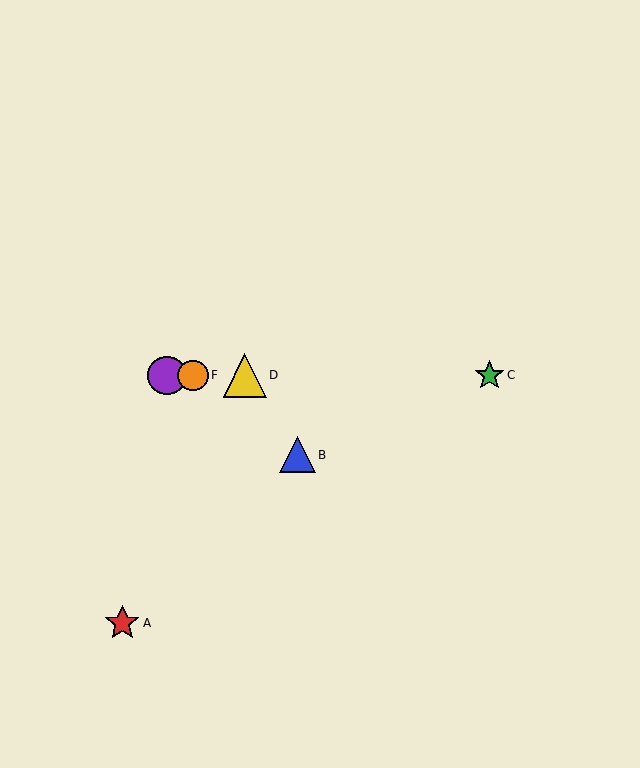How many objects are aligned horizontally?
4 objects (C, D, E, F) are aligned horizontally.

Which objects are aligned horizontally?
Objects C, D, E, F are aligned horizontally.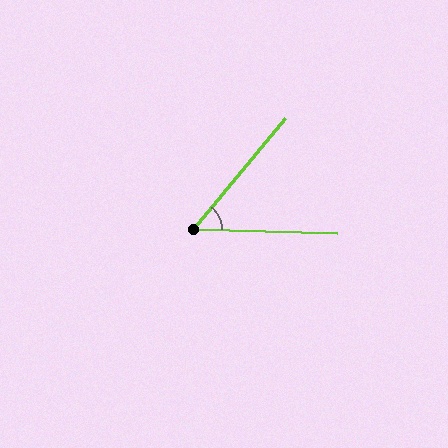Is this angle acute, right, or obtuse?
It is acute.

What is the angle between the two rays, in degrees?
Approximately 52 degrees.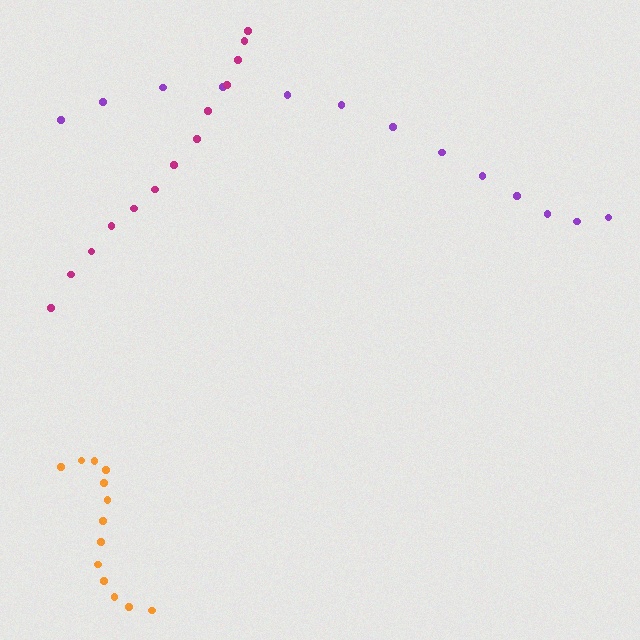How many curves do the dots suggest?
There are 3 distinct paths.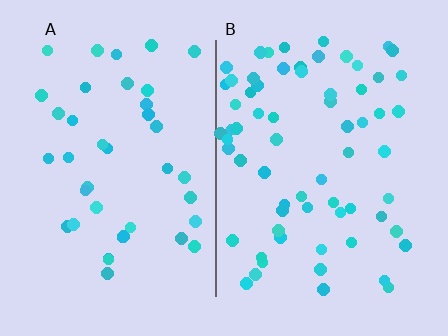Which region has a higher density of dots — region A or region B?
B (the right).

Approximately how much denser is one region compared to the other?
Approximately 1.7× — region B over region A.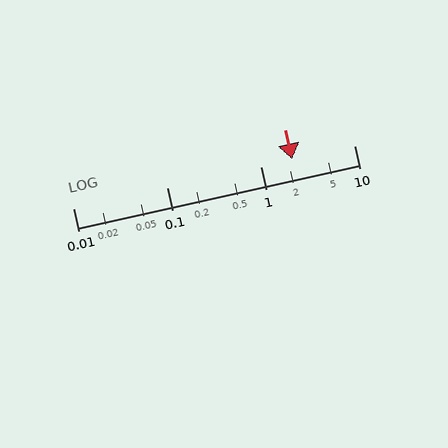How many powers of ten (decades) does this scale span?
The scale spans 3 decades, from 0.01 to 10.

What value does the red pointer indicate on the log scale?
The pointer indicates approximately 2.2.